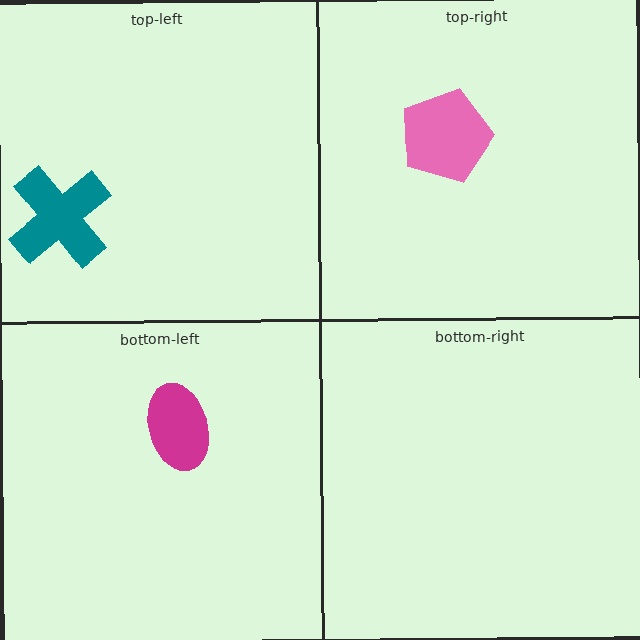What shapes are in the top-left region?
The teal cross.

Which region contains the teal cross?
The top-left region.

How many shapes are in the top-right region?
1.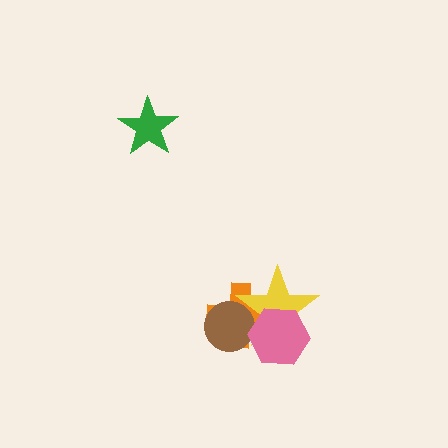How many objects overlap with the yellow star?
3 objects overlap with the yellow star.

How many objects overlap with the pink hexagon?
3 objects overlap with the pink hexagon.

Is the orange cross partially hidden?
Yes, it is partially covered by another shape.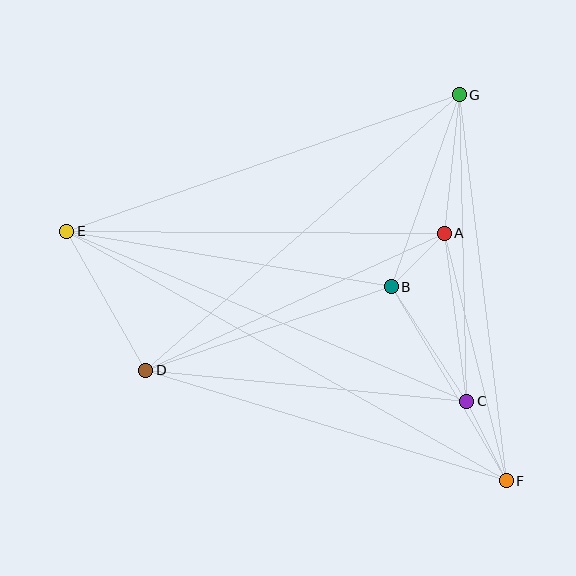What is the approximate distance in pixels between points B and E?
The distance between B and E is approximately 330 pixels.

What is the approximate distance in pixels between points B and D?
The distance between B and D is approximately 260 pixels.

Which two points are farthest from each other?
Points E and F are farthest from each other.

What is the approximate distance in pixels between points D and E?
The distance between D and E is approximately 160 pixels.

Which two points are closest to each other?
Points A and B are closest to each other.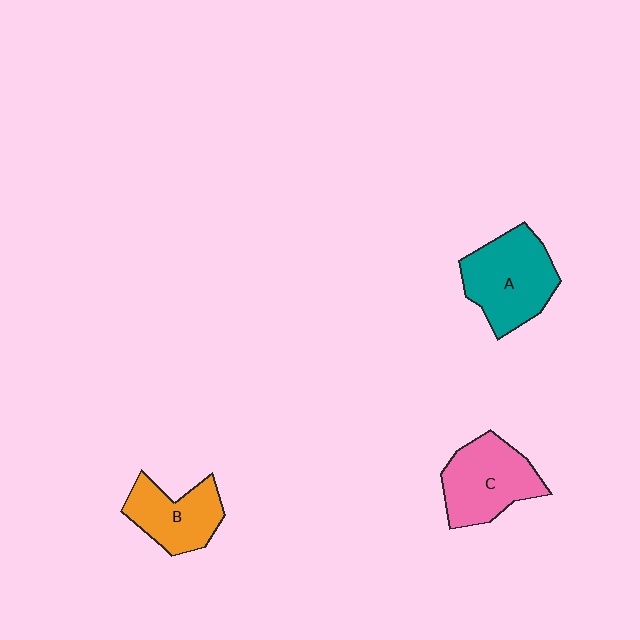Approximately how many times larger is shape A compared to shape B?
Approximately 1.4 times.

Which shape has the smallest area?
Shape B (orange).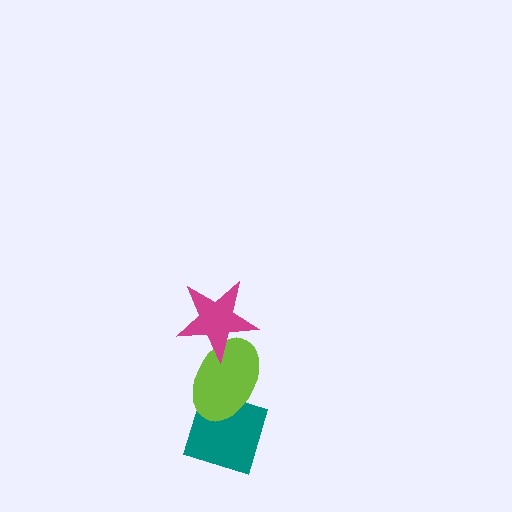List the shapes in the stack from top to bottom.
From top to bottom: the magenta star, the lime ellipse, the teal diamond.